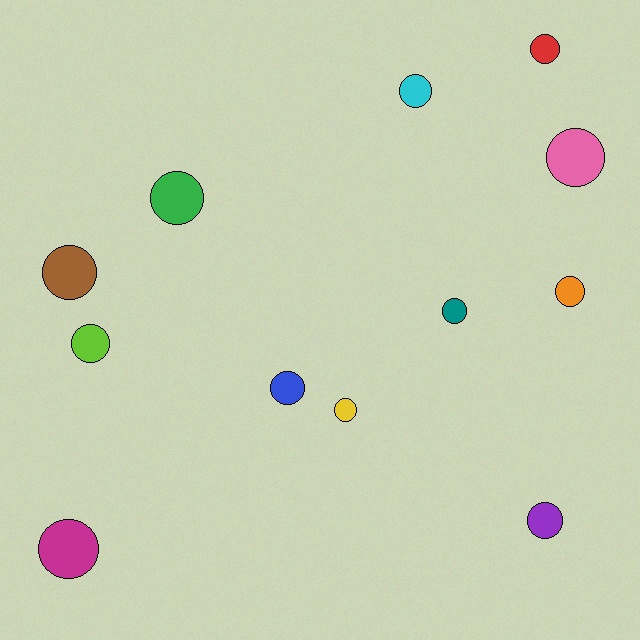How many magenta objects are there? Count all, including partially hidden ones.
There is 1 magenta object.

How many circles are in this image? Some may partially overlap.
There are 12 circles.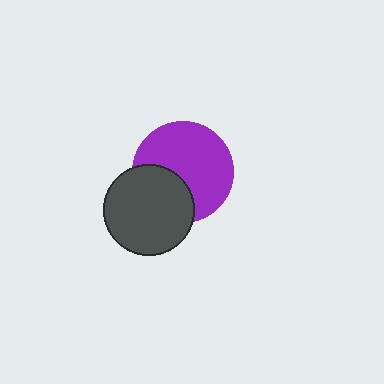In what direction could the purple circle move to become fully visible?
The purple circle could move toward the upper-right. That would shift it out from behind the dark gray circle entirely.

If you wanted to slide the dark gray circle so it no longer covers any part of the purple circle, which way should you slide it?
Slide it toward the lower-left — that is the most direct way to separate the two shapes.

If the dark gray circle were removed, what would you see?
You would see the complete purple circle.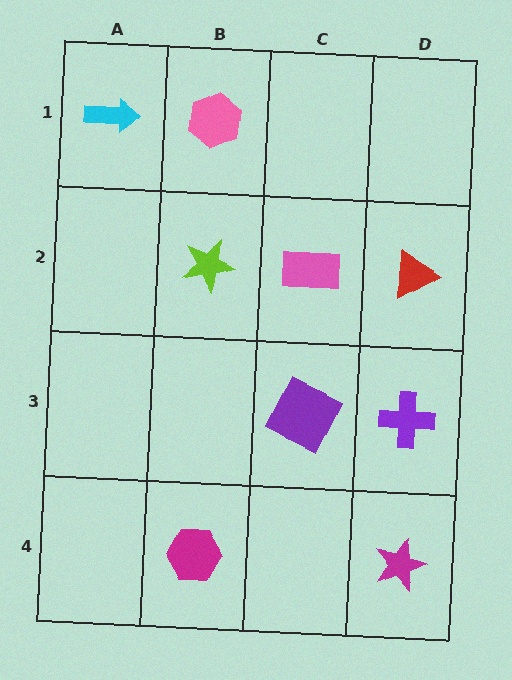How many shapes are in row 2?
3 shapes.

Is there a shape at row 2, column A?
No, that cell is empty.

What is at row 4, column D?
A magenta star.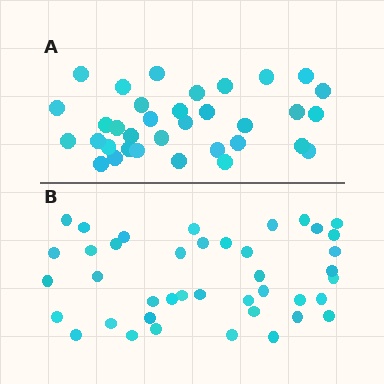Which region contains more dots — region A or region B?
Region B (the bottom region) has more dots.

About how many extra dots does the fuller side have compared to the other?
Region B has roughly 8 or so more dots than region A.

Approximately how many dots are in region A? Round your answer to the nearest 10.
About 30 dots. (The exact count is 34, which rounds to 30.)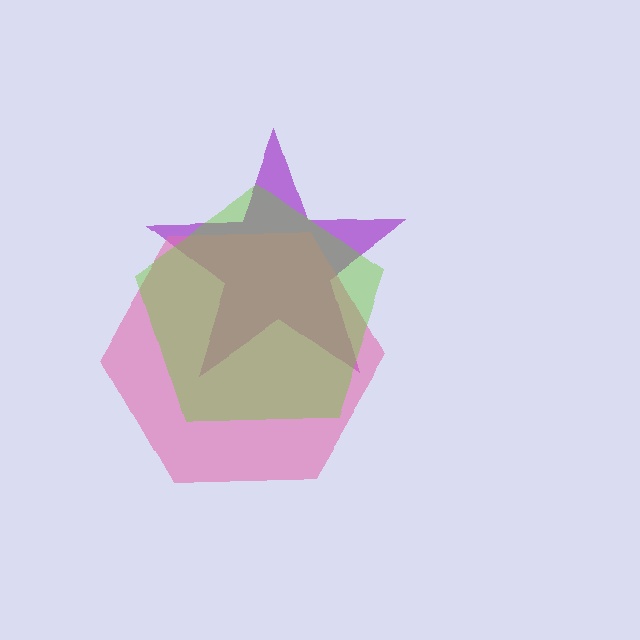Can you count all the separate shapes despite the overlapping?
Yes, there are 3 separate shapes.